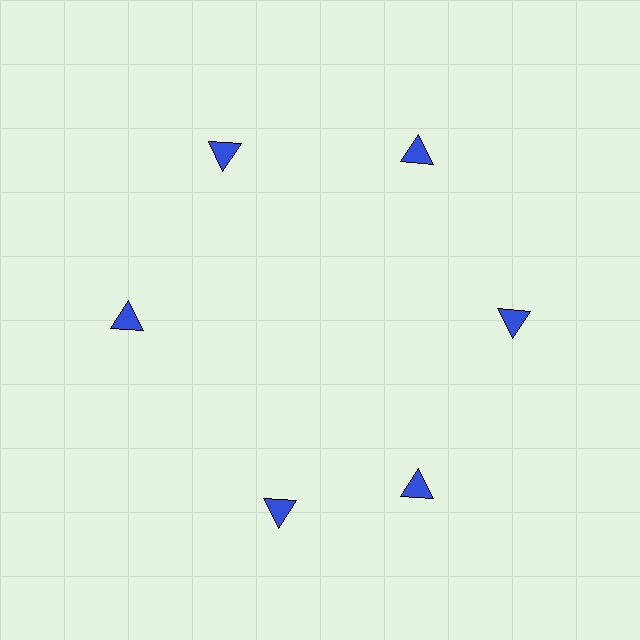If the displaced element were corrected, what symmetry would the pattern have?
It would have 6-fold rotational symmetry — the pattern would map onto itself every 60 degrees.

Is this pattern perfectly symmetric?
No. The 6 blue triangles are arranged in a ring, but one element near the 7 o'clock position is rotated out of alignment along the ring, breaking the 6-fold rotational symmetry.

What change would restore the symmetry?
The symmetry would be restored by rotating it back into even spacing with its neighbors so that all 6 triangles sit at equal angles and equal distance from the center.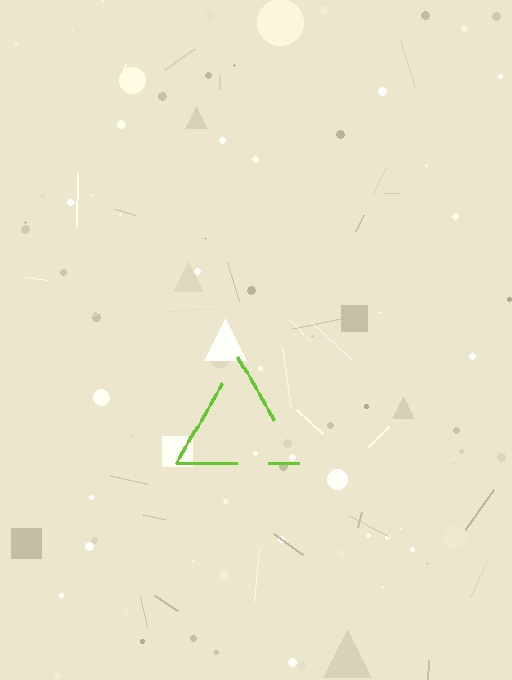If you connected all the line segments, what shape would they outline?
They would outline a triangle.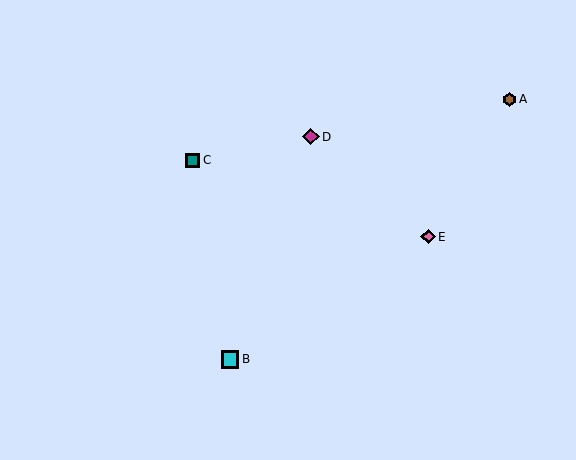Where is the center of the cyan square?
The center of the cyan square is at (230, 359).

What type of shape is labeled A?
Shape A is a brown hexagon.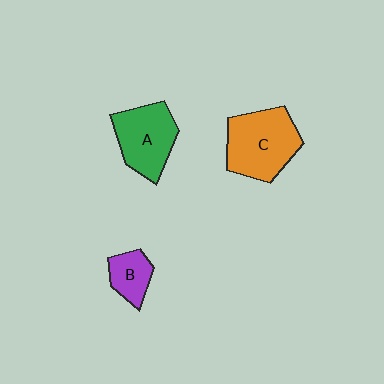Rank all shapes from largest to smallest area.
From largest to smallest: C (orange), A (green), B (purple).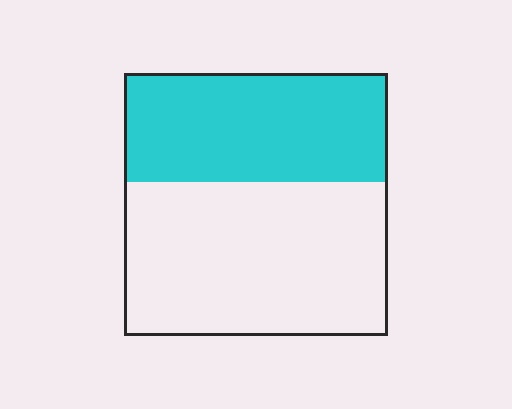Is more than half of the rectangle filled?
No.